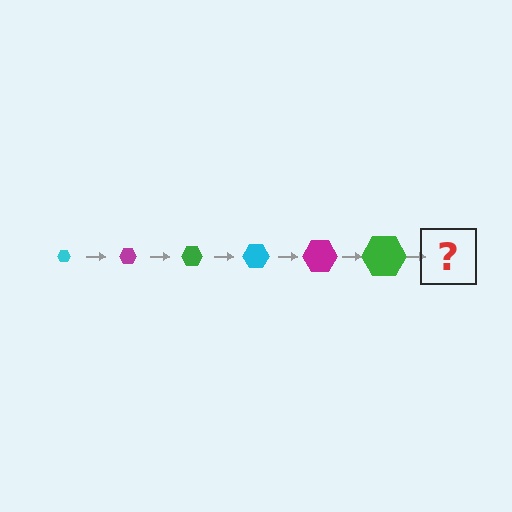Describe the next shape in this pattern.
It should be a cyan hexagon, larger than the previous one.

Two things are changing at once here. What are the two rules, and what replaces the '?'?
The two rules are that the hexagon grows larger each step and the color cycles through cyan, magenta, and green. The '?' should be a cyan hexagon, larger than the previous one.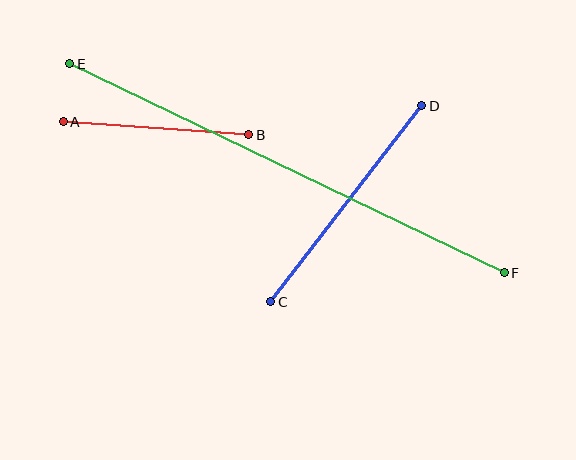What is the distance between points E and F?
The distance is approximately 483 pixels.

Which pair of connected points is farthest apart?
Points E and F are farthest apart.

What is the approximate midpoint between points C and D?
The midpoint is at approximately (346, 204) pixels.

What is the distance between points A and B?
The distance is approximately 186 pixels.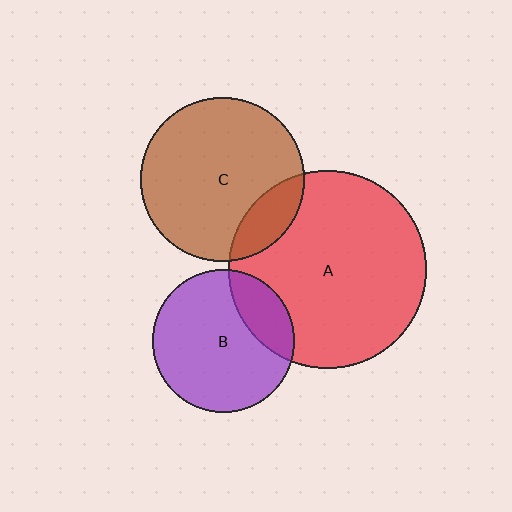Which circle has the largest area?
Circle A (red).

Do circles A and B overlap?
Yes.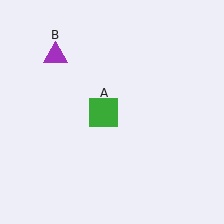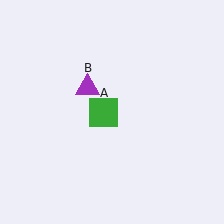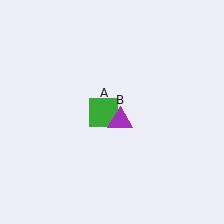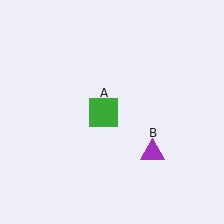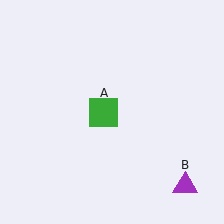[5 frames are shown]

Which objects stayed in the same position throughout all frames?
Green square (object A) remained stationary.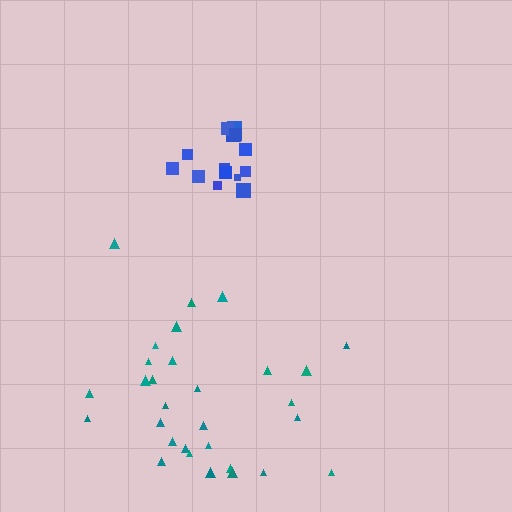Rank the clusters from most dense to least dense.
blue, teal.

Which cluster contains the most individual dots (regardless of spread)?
Teal (30).